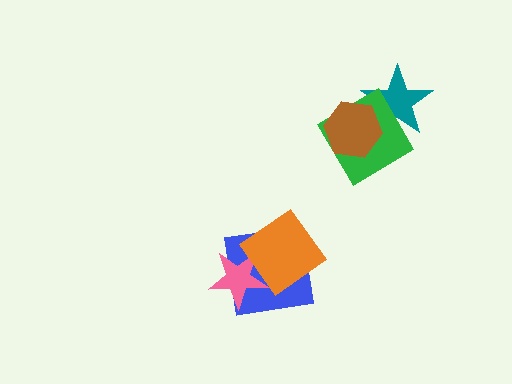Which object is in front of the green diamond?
The brown hexagon is in front of the green diamond.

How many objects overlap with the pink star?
2 objects overlap with the pink star.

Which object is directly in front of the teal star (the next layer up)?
The green diamond is directly in front of the teal star.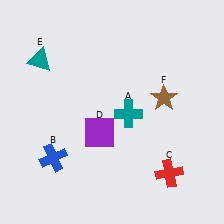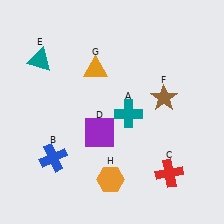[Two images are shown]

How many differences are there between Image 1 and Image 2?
There are 2 differences between the two images.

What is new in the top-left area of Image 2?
An orange triangle (G) was added in the top-left area of Image 2.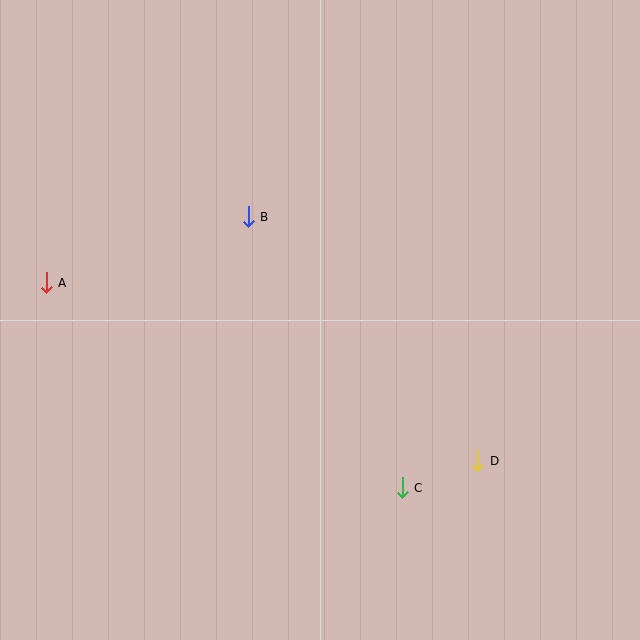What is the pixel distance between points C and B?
The distance between C and B is 312 pixels.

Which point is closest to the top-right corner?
Point B is closest to the top-right corner.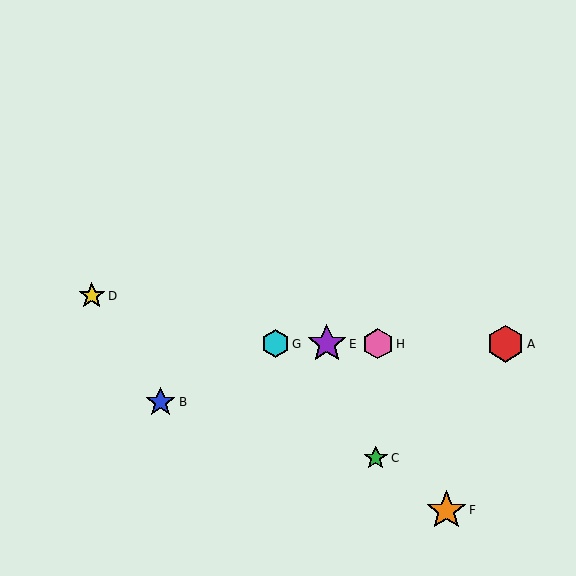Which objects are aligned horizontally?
Objects A, E, G, H are aligned horizontally.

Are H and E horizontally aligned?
Yes, both are at y≈344.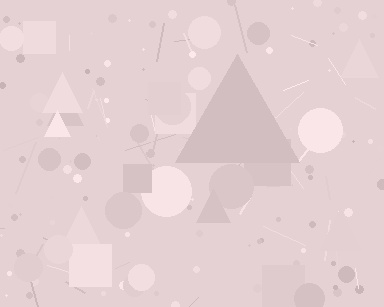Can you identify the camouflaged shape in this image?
The camouflaged shape is a triangle.